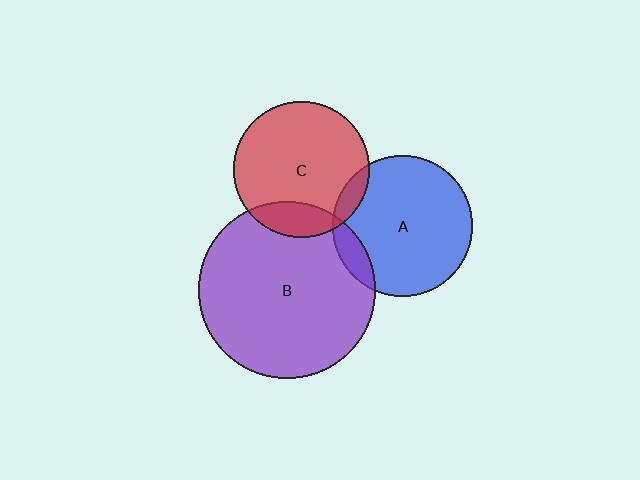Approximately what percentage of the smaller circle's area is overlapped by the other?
Approximately 10%.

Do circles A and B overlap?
Yes.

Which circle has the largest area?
Circle B (purple).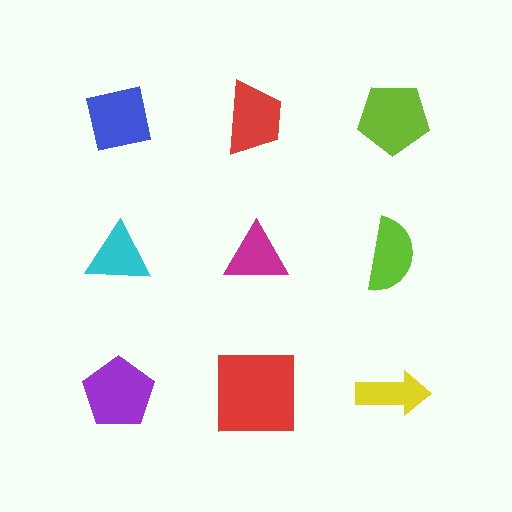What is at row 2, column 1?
A cyan triangle.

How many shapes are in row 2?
3 shapes.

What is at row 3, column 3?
A yellow arrow.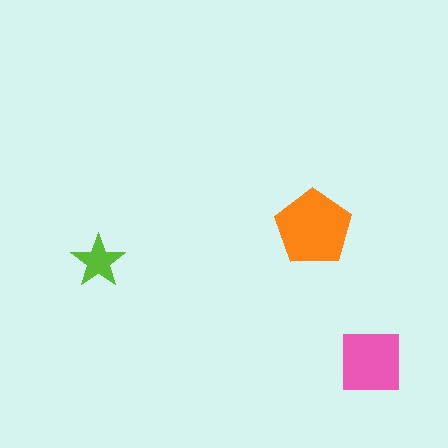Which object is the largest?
The orange pentagon.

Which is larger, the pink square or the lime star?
The pink square.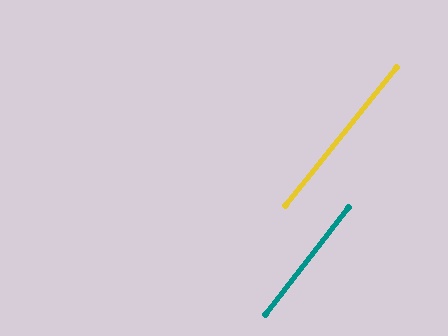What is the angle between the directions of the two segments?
Approximately 1 degree.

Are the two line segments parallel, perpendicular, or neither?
Parallel — their directions differ by only 0.7°.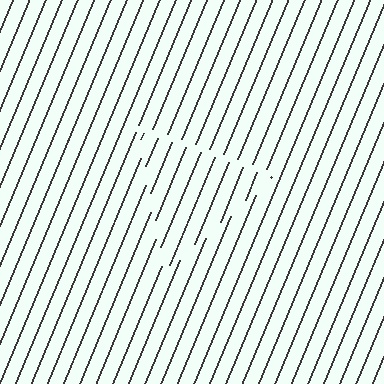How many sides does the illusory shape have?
3 sides — the line-ends trace a triangle.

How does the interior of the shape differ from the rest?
The interior of the shape contains the same grating, shifted by half a period — the contour is defined by the phase discontinuity where line-ends from the inner and outer gratings abut.